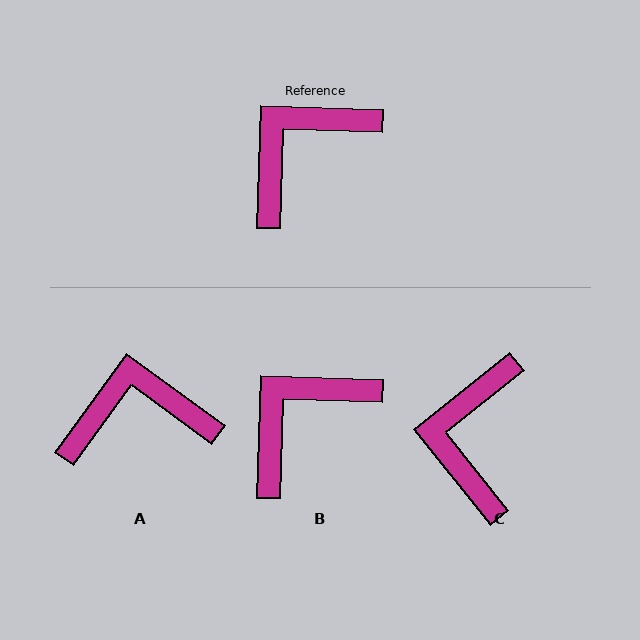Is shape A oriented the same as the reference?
No, it is off by about 35 degrees.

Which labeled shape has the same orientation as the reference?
B.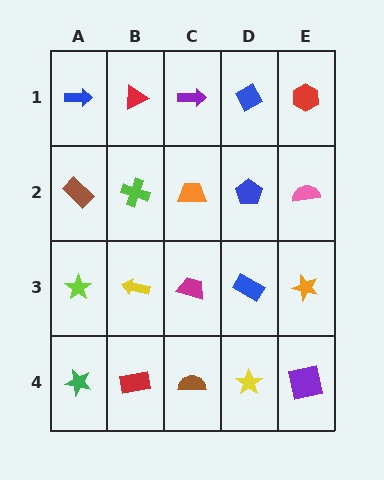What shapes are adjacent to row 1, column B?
A lime cross (row 2, column B), a blue arrow (row 1, column A), a purple arrow (row 1, column C).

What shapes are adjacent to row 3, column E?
A pink semicircle (row 2, column E), a purple square (row 4, column E), a blue rectangle (row 3, column D).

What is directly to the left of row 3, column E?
A blue rectangle.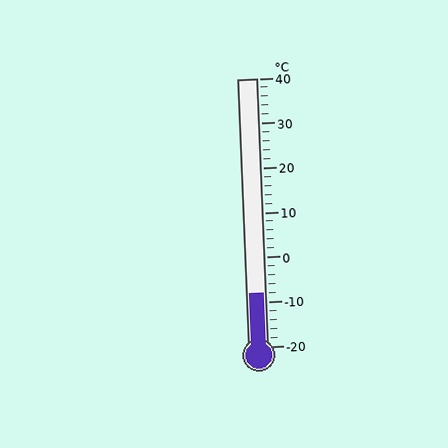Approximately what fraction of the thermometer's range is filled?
The thermometer is filled to approximately 20% of its range.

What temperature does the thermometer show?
The thermometer shows approximately -8°C.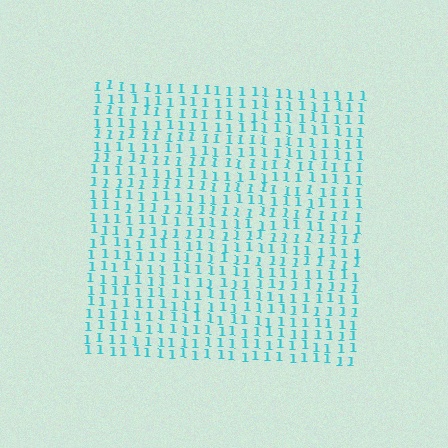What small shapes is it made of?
It is made of small digit 1's.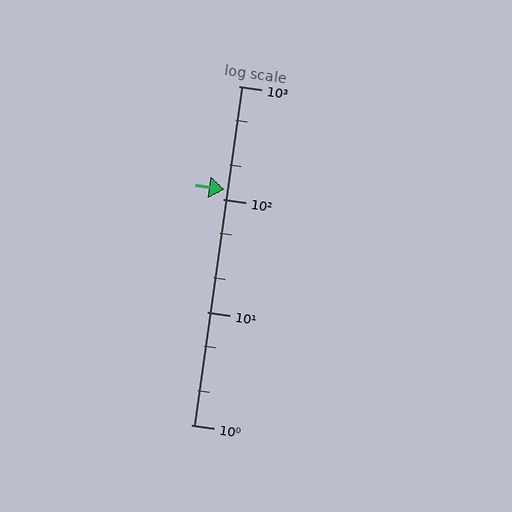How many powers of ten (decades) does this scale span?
The scale spans 3 decades, from 1 to 1000.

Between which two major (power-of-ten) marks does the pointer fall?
The pointer is between 100 and 1000.